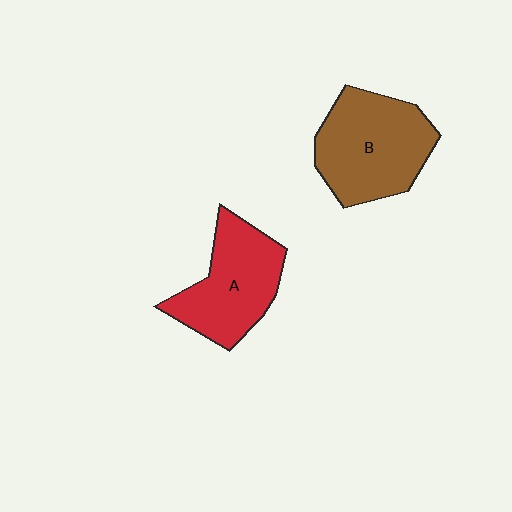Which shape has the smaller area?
Shape A (red).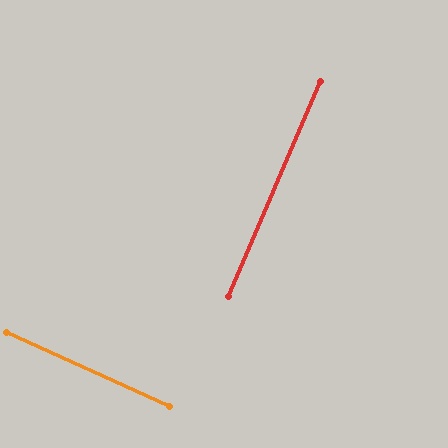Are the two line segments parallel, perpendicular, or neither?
Perpendicular — they meet at approximately 89°.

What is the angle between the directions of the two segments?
Approximately 89 degrees.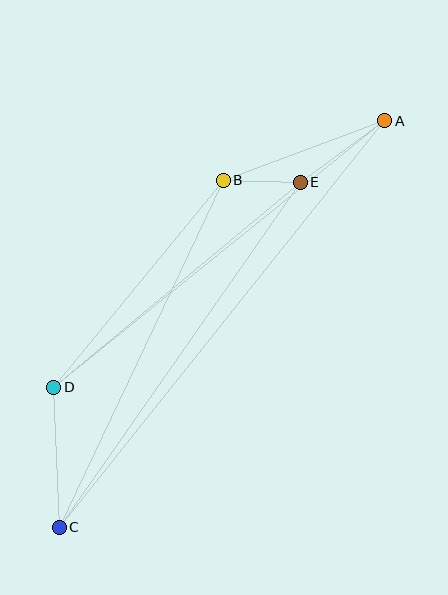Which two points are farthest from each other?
Points A and C are farthest from each other.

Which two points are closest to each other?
Points B and E are closest to each other.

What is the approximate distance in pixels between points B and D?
The distance between B and D is approximately 267 pixels.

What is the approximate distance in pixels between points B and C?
The distance between B and C is approximately 384 pixels.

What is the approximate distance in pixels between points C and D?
The distance between C and D is approximately 140 pixels.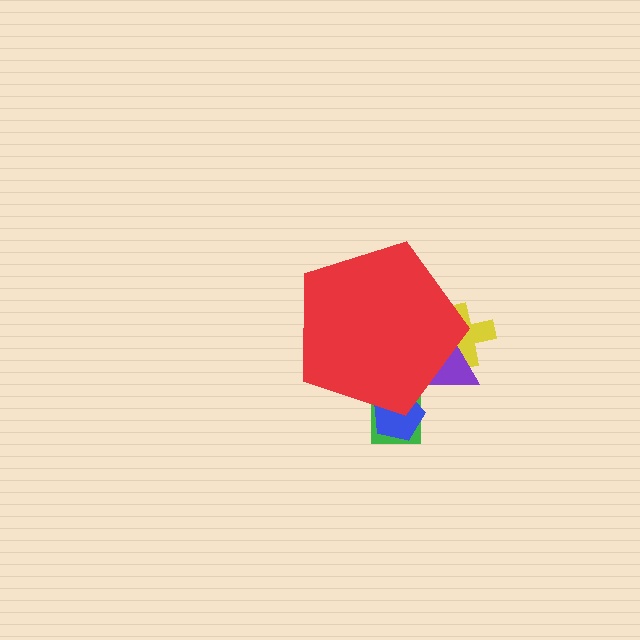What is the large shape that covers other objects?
A red pentagon.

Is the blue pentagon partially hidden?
Yes, the blue pentagon is partially hidden behind the red pentagon.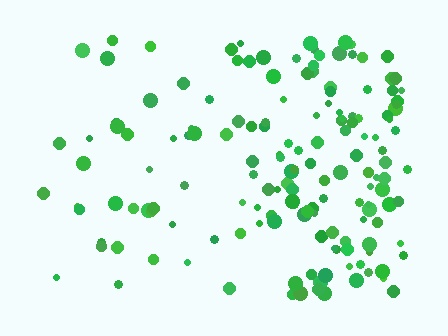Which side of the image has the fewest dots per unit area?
The left.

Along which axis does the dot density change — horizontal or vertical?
Horizontal.